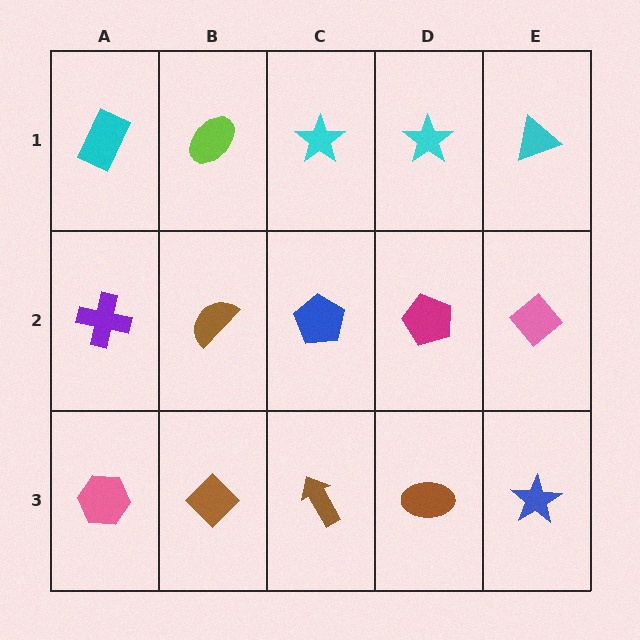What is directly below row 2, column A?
A pink hexagon.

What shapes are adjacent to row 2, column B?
A lime ellipse (row 1, column B), a brown diamond (row 3, column B), a purple cross (row 2, column A), a blue pentagon (row 2, column C).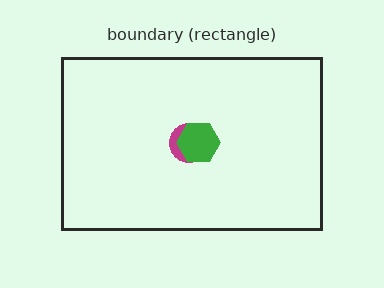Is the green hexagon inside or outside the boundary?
Inside.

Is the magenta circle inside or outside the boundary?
Inside.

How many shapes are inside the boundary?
2 inside, 0 outside.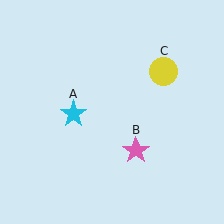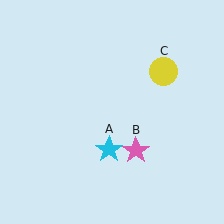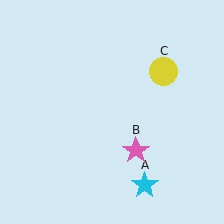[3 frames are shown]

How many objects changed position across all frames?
1 object changed position: cyan star (object A).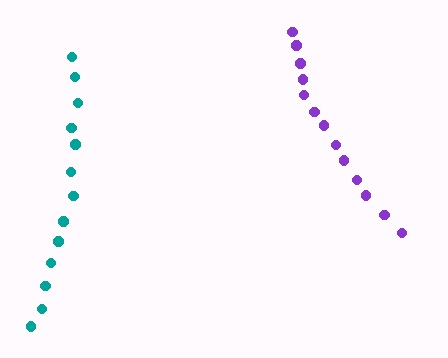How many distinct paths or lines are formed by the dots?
There are 2 distinct paths.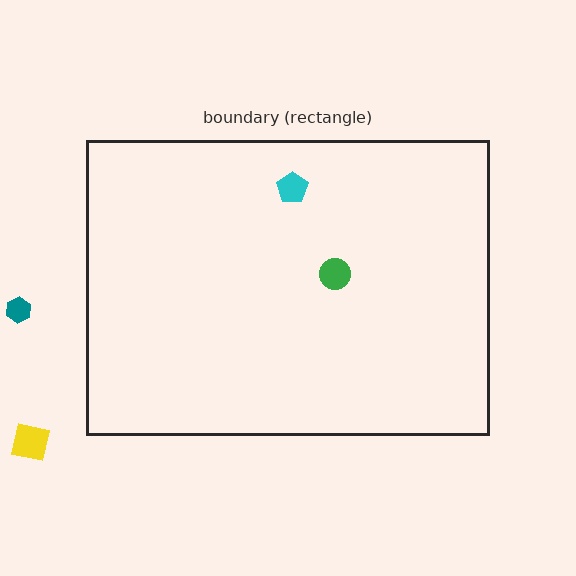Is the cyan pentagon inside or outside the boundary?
Inside.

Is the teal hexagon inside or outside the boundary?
Outside.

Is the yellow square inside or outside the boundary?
Outside.